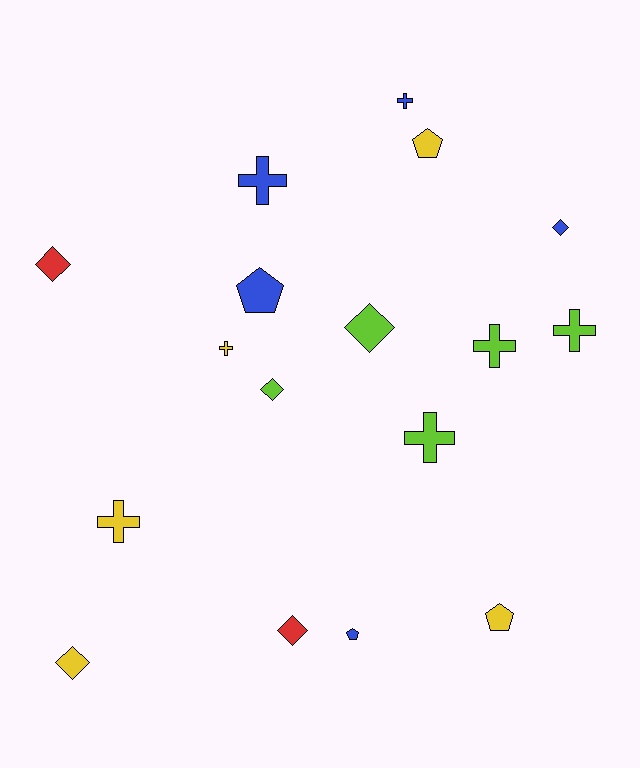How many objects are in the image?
There are 17 objects.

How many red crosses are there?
There are no red crosses.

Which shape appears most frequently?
Cross, with 7 objects.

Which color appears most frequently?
Lime, with 5 objects.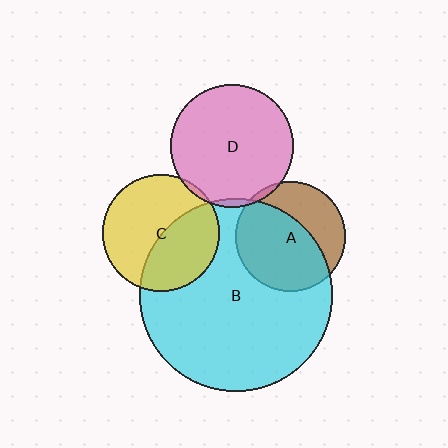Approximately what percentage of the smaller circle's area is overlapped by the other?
Approximately 65%.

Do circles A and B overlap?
Yes.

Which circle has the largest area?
Circle B (cyan).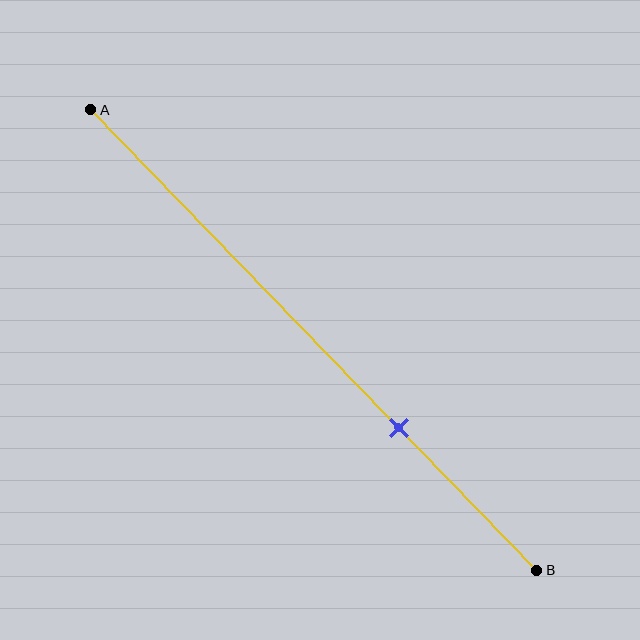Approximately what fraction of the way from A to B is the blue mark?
The blue mark is approximately 70% of the way from A to B.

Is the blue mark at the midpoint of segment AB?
No, the mark is at about 70% from A, not at the 50% midpoint.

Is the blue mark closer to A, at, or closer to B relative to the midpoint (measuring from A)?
The blue mark is closer to point B than the midpoint of segment AB.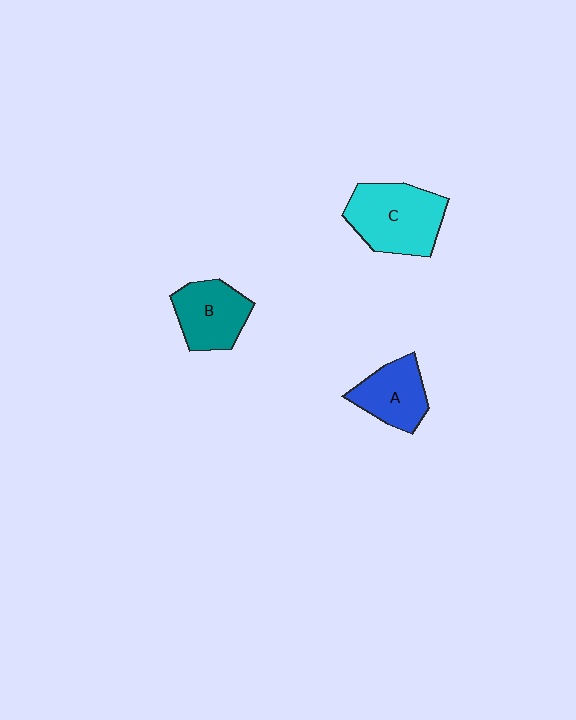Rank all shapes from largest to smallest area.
From largest to smallest: C (cyan), B (teal), A (blue).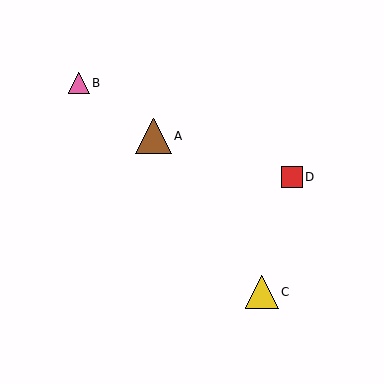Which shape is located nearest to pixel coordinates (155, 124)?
The brown triangle (labeled A) at (154, 136) is nearest to that location.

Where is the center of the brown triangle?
The center of the brown triangle is at (154, 136).